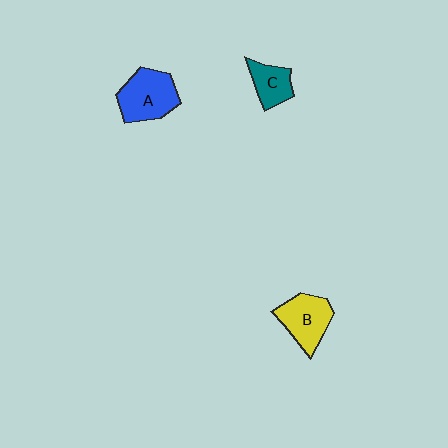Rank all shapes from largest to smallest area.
From largest to smallest: A (blue), B (yellow), C (teal).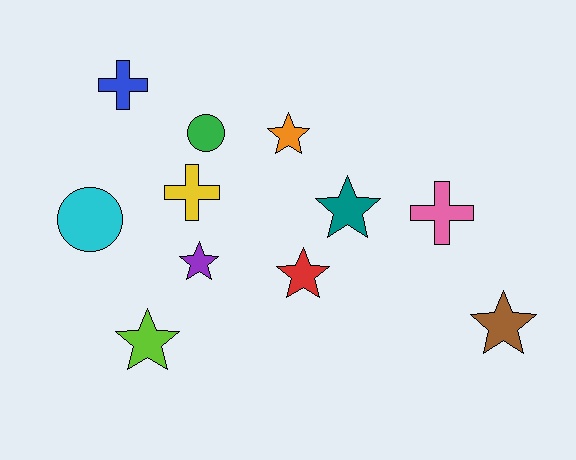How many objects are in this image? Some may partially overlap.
There are 11 objects.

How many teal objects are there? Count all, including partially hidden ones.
There is 1 teal object.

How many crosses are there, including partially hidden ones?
There are 3 crosses.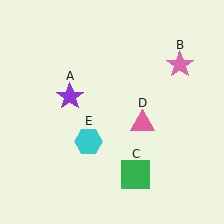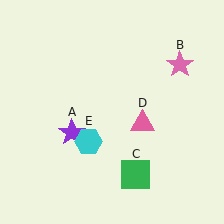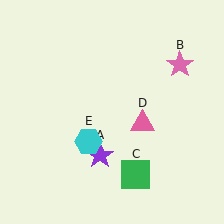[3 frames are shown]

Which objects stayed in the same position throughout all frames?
Pink star (object B) and green square (object C) and pink triangle (object D) and cyan hexagon (object E) remained stationary.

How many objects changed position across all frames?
1 object changed position: purple star (object A).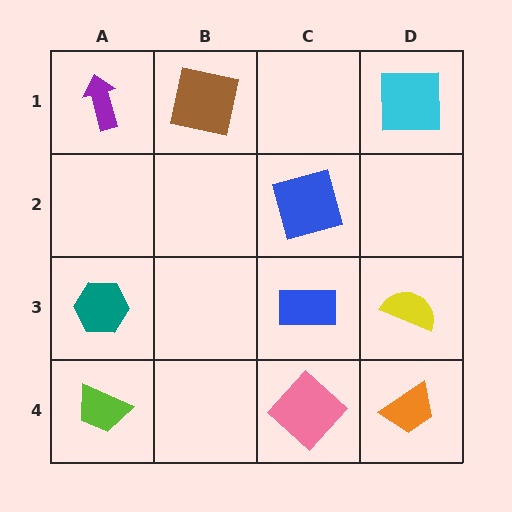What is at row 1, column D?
A cyan square.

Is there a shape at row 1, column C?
No, that cell is empty.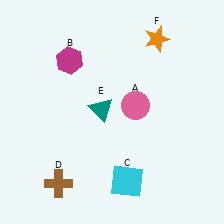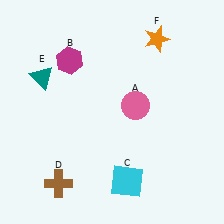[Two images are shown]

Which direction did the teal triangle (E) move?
The teal triangle (E) moved left.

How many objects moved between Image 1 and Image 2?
1 object moved between the two images.